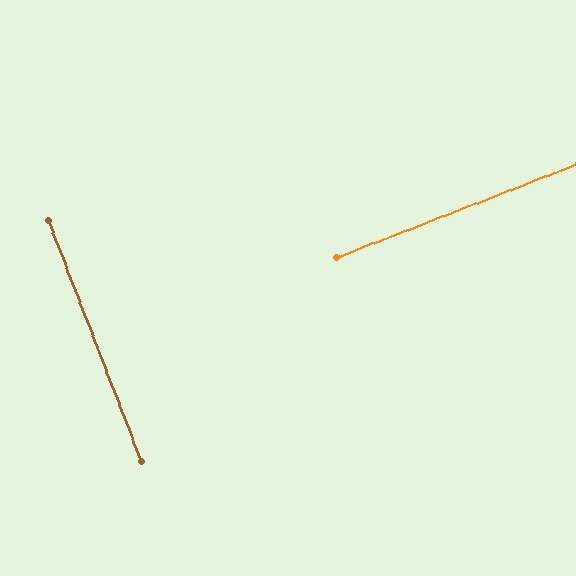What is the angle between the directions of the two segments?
Approximately 90 degrees.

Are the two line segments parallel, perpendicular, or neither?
Perpendicular — they meet at approximately 90°.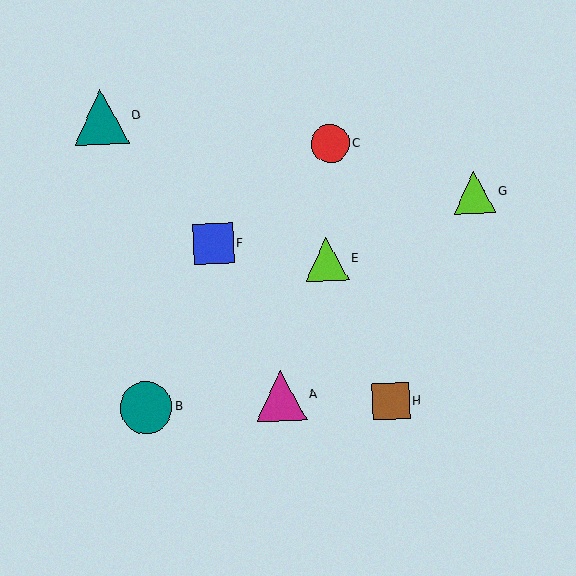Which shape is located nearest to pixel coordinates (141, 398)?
The teal circle (labeled B) at (146, 408) is nearest to that location.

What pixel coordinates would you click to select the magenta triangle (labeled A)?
Click at (281, 396) to select the magenta triangle A.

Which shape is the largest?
The teal triangle (labeled D) is the largest.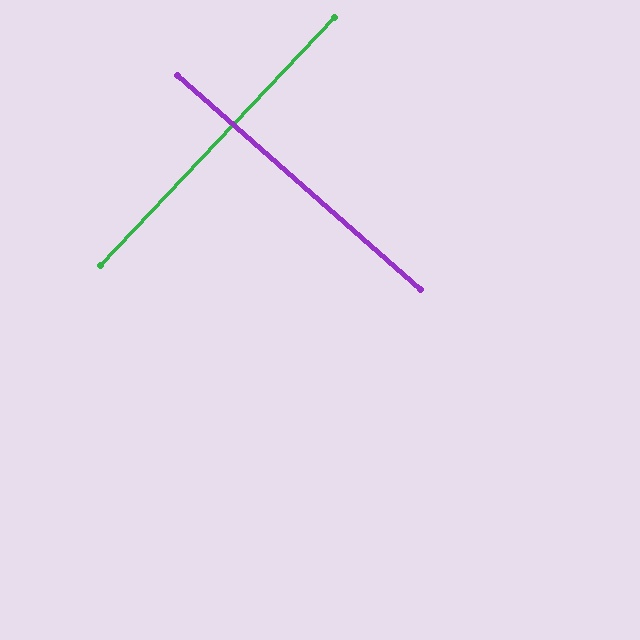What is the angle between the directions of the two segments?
Approximately 88 degrees.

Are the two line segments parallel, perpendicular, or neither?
Perpendicular — they meet at approximately 88°.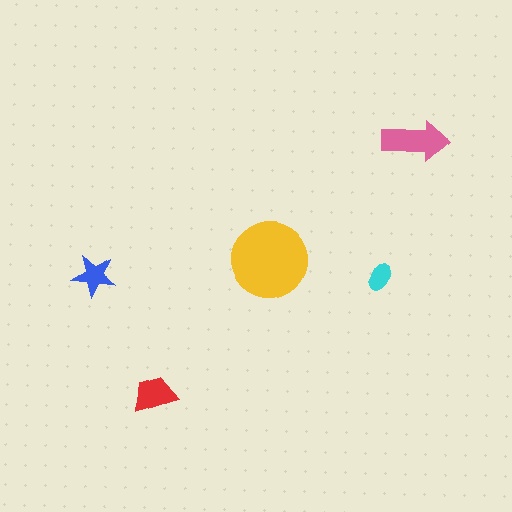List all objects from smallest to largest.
The cyan ellipse, the blue star, the red trapezoid, the pink arrow, the yellow circle.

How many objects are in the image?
There are 5 objects in the image.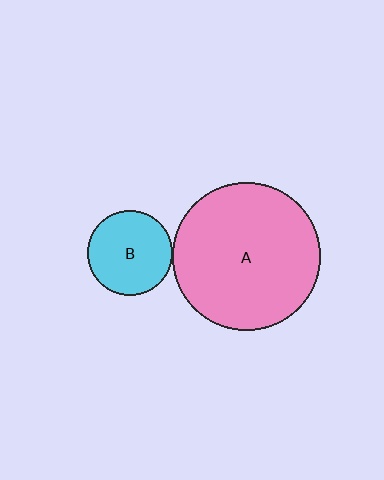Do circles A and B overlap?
Yes.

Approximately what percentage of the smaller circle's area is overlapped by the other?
Approximately 5%.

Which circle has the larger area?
Circle A (pink).